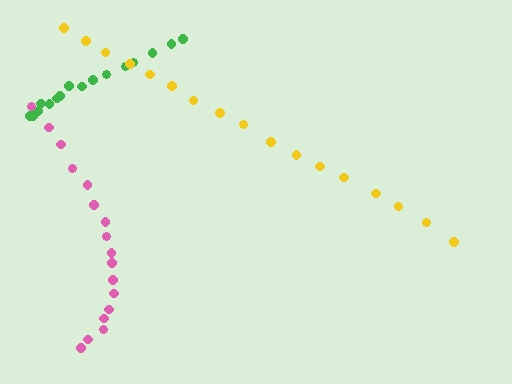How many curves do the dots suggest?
There are 3 distinct paths.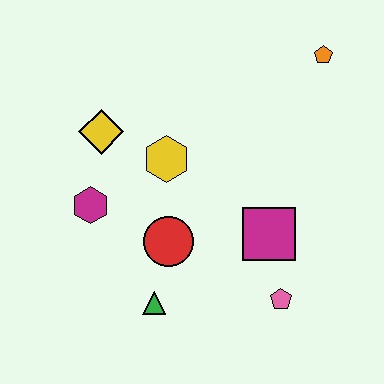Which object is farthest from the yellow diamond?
The pink pentagon is farthest from the yellow diamond.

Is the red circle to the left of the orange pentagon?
Yes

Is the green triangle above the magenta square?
No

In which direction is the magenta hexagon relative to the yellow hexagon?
The magenta hexagon is to the left of the yellow hexagon.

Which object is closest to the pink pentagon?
The magenta square is closest to the pink pentagon.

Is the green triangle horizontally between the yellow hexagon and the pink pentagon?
No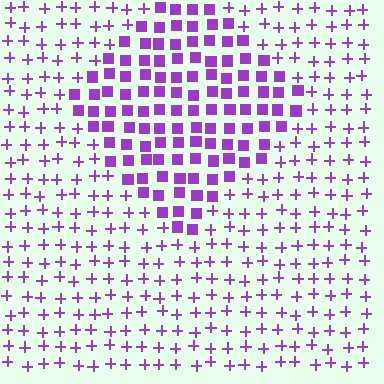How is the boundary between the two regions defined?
The boundary is defined by a change in element shape: squares inside vs. plus signs outside. All elements share the same color and spacing.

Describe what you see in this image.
The image is filled with small purple elements arranged in a uniform grid. A diamond-shaped region contains squares, while the surrounding area contains plus signs. The boundary is defined purely by the change in element shape.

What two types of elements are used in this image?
The image uses squares inside the diamond region and plus signs outside it.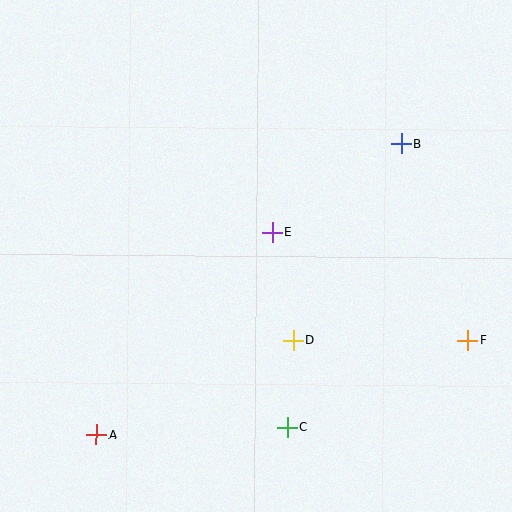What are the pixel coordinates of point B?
Point B is at (401, 144).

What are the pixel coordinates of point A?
Point A is at (97, 434).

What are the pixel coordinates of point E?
Point E is at (272, 233).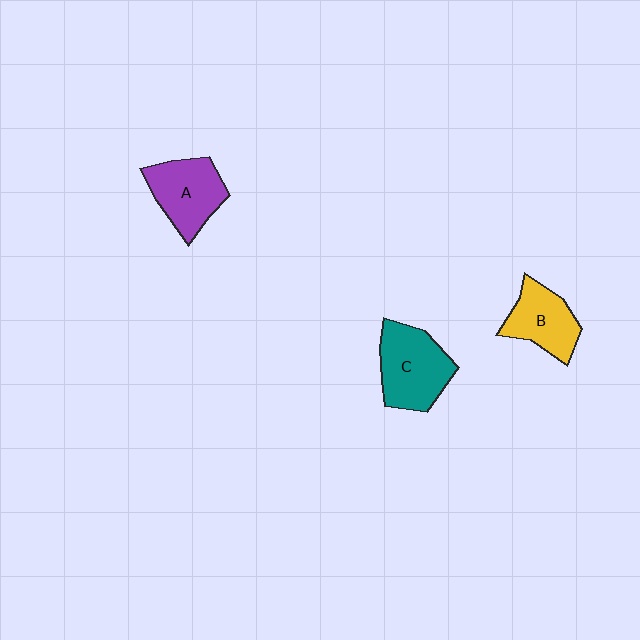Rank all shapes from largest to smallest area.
From largest to smallest: C (teal), A (purple), B (yellow).